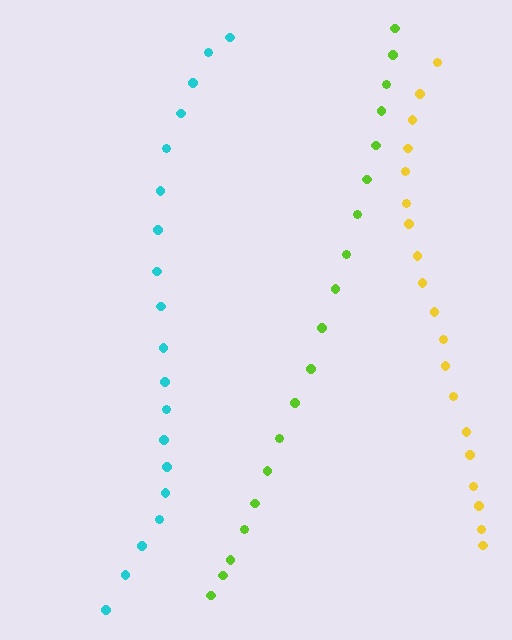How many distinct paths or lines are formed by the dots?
There are 3 distinct paths.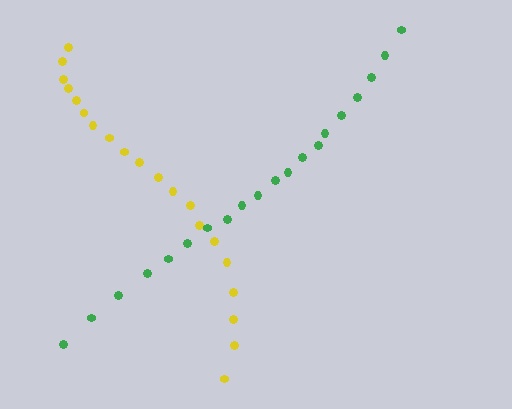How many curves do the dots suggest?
There are 2 distinct paths.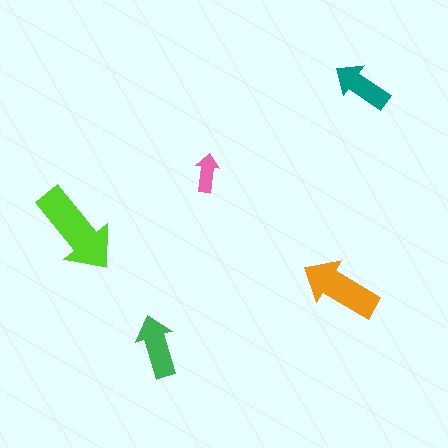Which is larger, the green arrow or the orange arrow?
The orange one.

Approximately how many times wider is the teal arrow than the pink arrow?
About 1.5 times wider.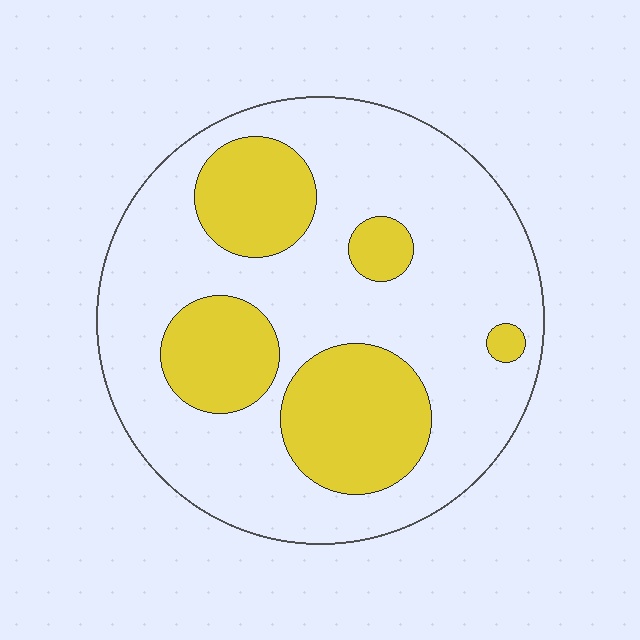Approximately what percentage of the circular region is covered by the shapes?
Approximately 30%.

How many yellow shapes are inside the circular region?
5.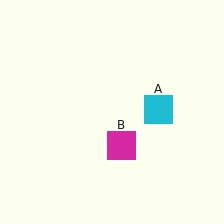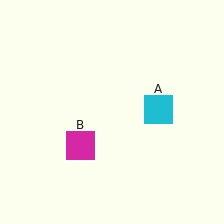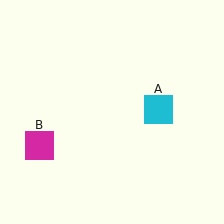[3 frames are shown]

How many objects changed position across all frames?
1 object changed position: magenta square (object B).